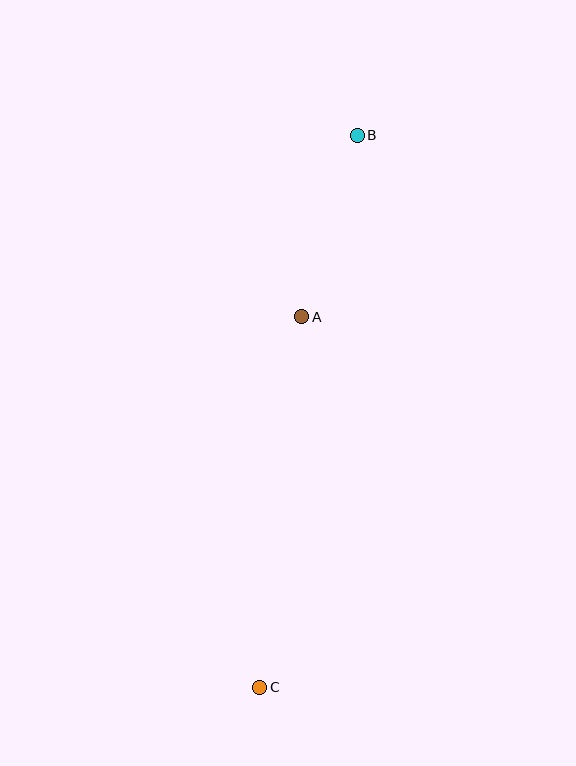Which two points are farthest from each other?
Points B and C are farthest from each other.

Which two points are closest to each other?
Points A and B are closest to each other.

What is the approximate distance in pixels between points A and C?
The distance between A and C is approximately 373 pixels.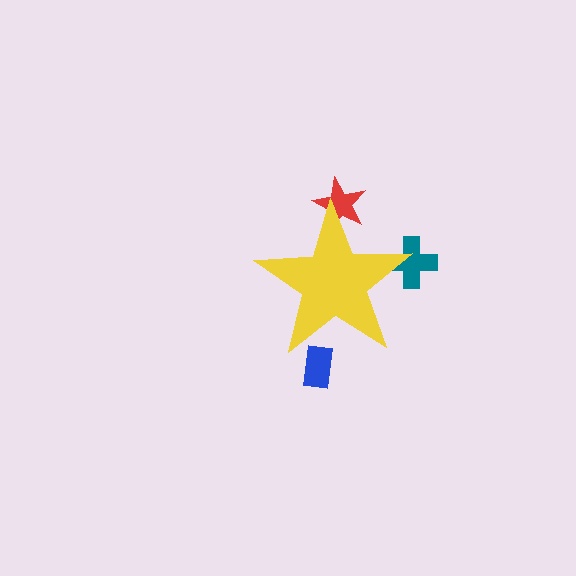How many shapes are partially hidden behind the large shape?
3 shapes are partially hidden.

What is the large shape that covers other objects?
A yellow star.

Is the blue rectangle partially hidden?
Yes, the blue rectangle is partially hidden behind the yellow star.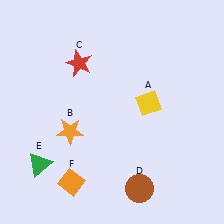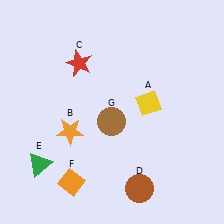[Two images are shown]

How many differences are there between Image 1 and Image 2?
There is 1 difference between the two images.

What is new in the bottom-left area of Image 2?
A brown circle (G) was added in the bottom-left area of Image 2.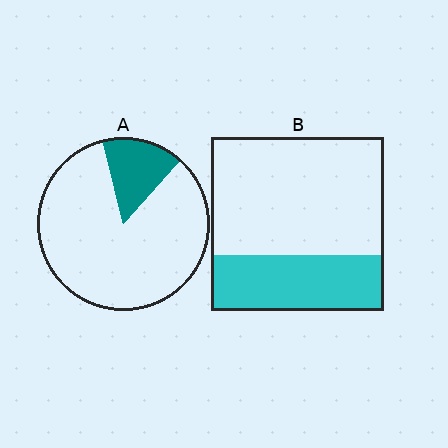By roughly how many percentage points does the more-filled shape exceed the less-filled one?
By roughly 15 percentage points (B over A).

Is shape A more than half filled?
No.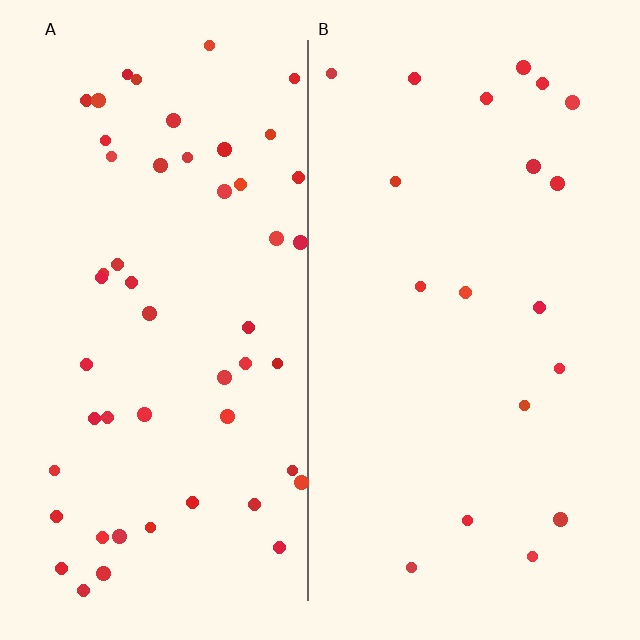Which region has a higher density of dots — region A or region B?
A (the left).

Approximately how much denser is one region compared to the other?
Approximately 2.7× — region A over region B.